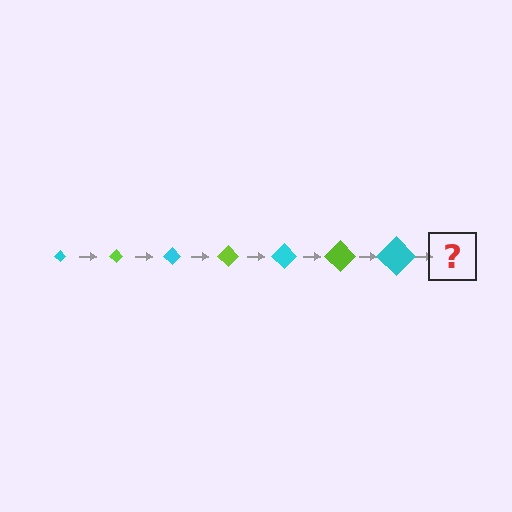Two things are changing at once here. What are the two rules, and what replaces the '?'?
The two rules are that the diamond grows larger each step and the color cycles through cyan and lime. The '?' should be a lime diamond, larger than the previous one.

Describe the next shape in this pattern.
It should be a lime diamond, larger than the previous one.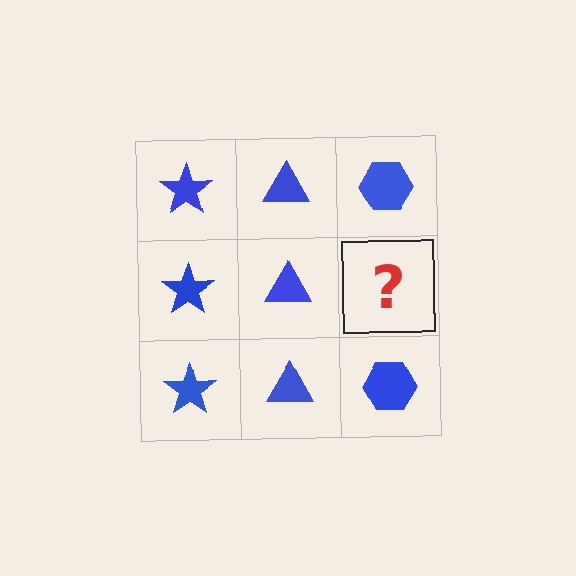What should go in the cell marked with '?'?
The missing cell should contain a blue hexagon.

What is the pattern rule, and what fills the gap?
The rule is that each column has a consistent shape. The gap should be filled with a blue hexagon.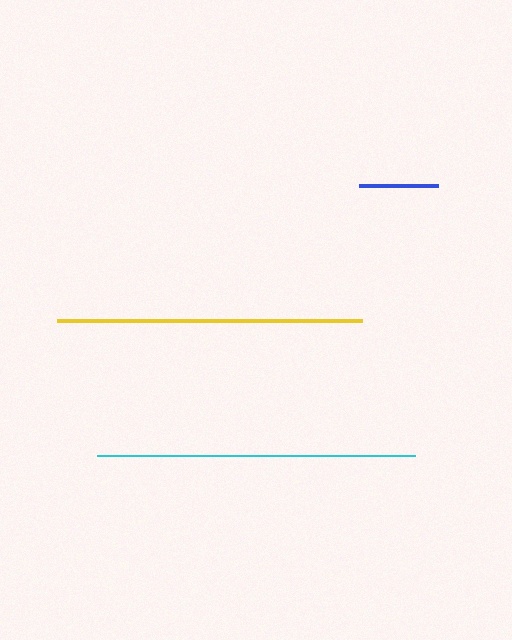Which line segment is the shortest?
The blue line is the shortest at approximately 79 pixels.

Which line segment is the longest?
The cyan line is the longest at approximately 318 pixels.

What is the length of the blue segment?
The blue segment is approximately 79 pixels long.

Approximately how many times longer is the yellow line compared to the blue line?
The yellow line is approximately 3.9 times the length of the blue line.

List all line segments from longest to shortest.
From longest to shortest: cyan, yellow, blue.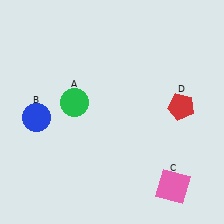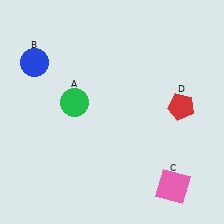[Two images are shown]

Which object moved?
The blue circle (B) moved up.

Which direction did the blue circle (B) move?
The blue circle (B) moved up.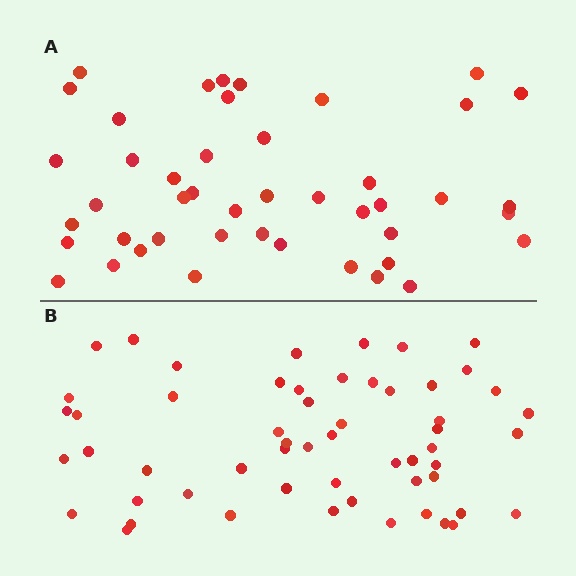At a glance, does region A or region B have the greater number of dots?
Region B (the bottom region) has more dots.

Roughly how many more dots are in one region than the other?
Region B has roughly 12 or so more dots than region A.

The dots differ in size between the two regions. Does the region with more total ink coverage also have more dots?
No. Region A has more total ink coverage because its dots are larger, but region B actually contains more individual dots. Total area can be misleading — the number of items is what matters here.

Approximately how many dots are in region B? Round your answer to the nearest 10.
About 60 dots. (The exact count is 56, which rounds to 60.)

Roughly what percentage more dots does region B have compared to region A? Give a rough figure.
About 25% more.